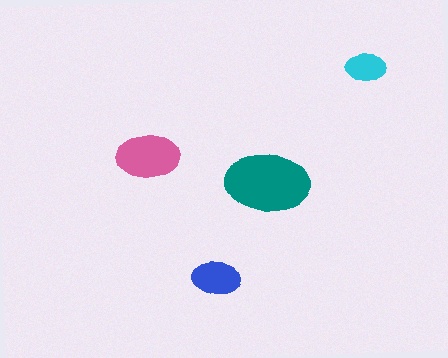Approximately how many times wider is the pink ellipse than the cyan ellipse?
About 1.5 times wider.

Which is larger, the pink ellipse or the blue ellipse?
The pink one.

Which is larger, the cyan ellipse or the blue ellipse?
The blue one.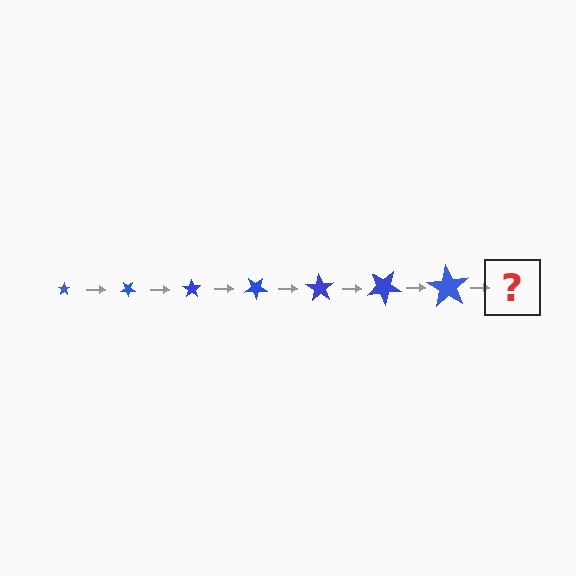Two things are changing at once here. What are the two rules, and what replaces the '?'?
The two rules are that the star grows larger each step and it rotates 35 degrees each step. The '?' should be a star, larger than the previous one and rotated 245 degrees from the start.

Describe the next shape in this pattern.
It should be a star, larger than the previous one and rotated 245 degrees from the start.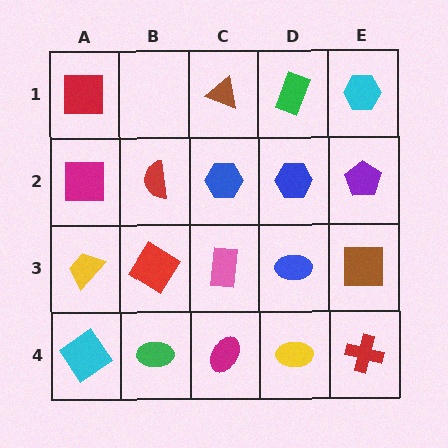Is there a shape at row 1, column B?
No, that cell is empty.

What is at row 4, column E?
A red cross.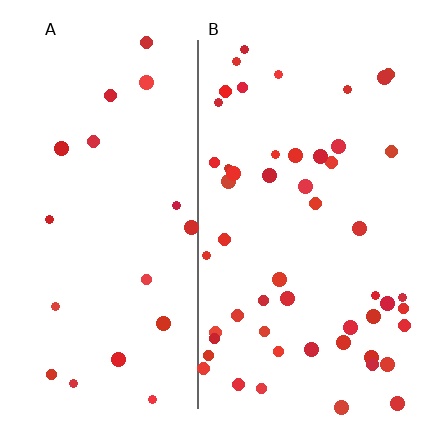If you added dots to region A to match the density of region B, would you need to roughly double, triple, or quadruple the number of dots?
Approximately triple.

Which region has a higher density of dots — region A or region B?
B (the right).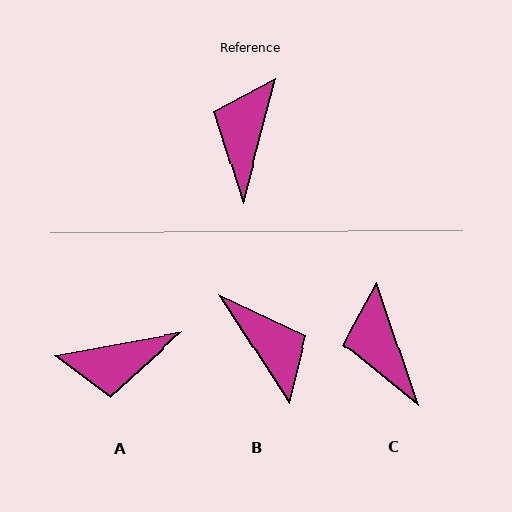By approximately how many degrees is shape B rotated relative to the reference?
Approximately 133 degrees clockwise.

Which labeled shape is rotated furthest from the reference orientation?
B, about 133 degrees away.